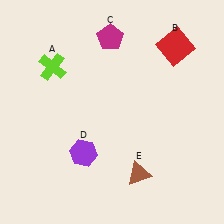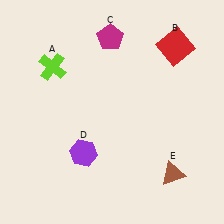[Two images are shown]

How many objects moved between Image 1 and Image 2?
1 object moved between the two images.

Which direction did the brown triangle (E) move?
The brown triangle (E) moved right.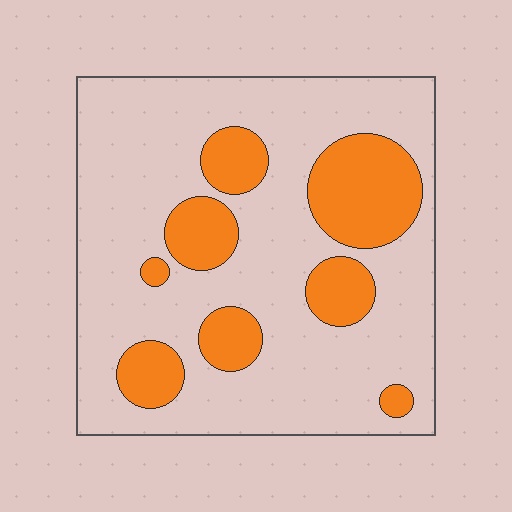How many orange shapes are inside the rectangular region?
8.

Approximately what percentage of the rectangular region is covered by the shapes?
Approximately 25%.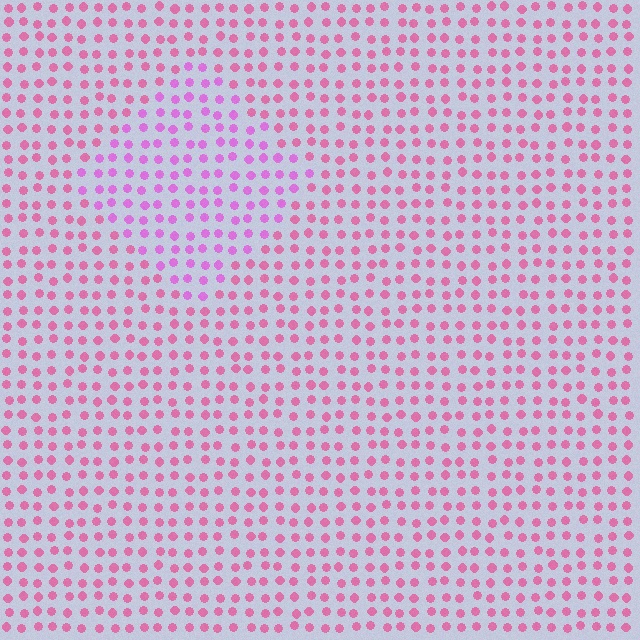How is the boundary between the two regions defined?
The boundary is defined purely by a slight shift in hue (about 30 degrees). Spacing, size, and orientation are identical on both sides.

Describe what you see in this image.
The image is filled with small pink elements in a uniform arrangement. A diamond-shaped region is visible where the elements are tinted to a slightly different hue, forming a subtle color boundary.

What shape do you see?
I see a diamond.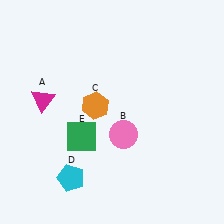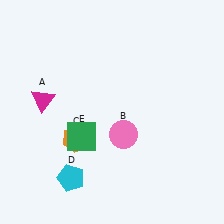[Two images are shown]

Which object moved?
The orange hexagon (C) moved down.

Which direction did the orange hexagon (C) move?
The orange hexagon (C) moved down.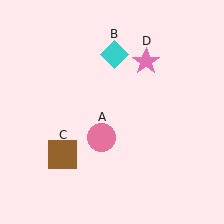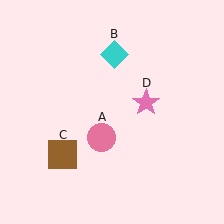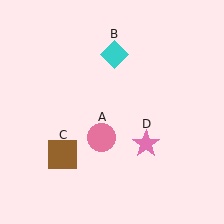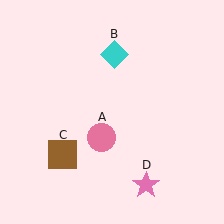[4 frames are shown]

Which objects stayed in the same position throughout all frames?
Pink circle (object A) and cyan diamond (object B) and brown square (object C) remained stationary.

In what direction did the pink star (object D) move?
The pink star (object D) moved down.